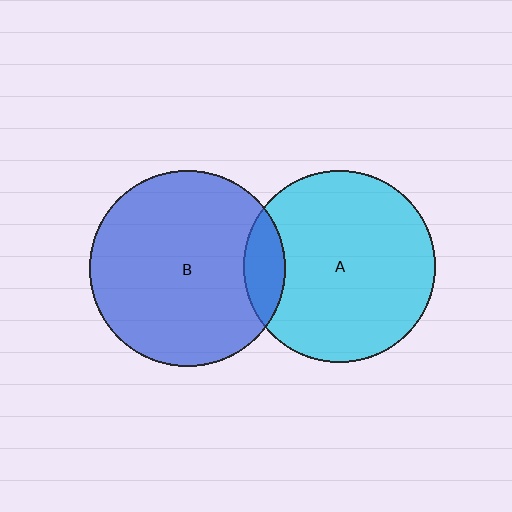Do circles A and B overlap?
Yes.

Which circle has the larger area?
Circle B (blue).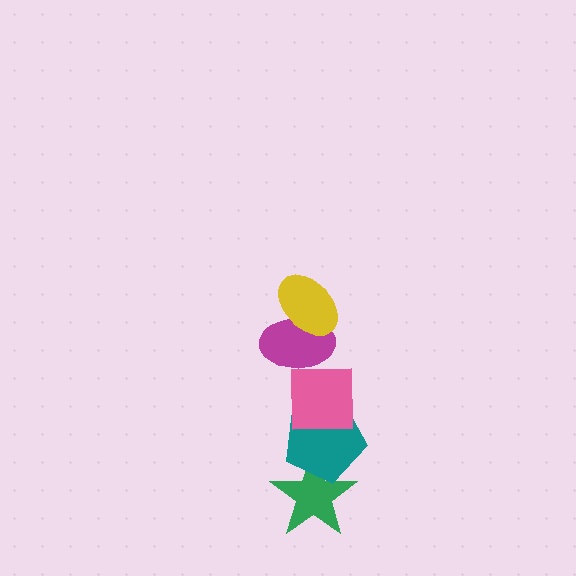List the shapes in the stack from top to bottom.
From top to bottom: the yellow ellipse, the magenta ellipse, the pink square, the teal pentagon, the green star.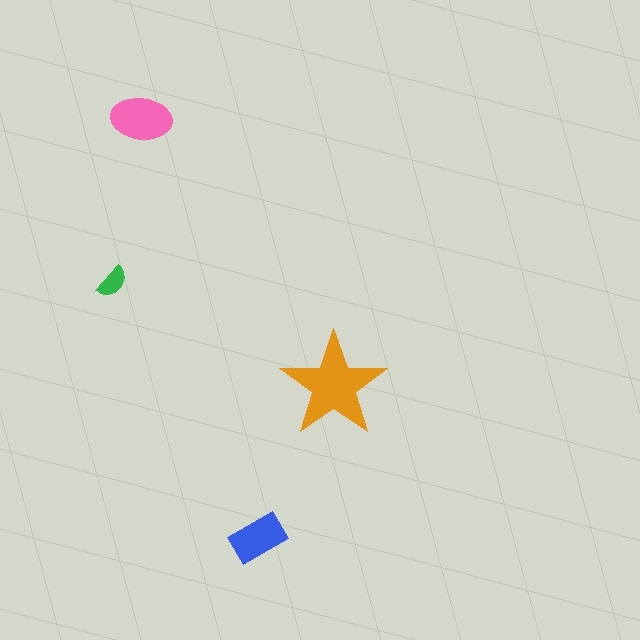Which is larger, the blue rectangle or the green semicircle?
The blue rectangle.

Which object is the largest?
The orange star.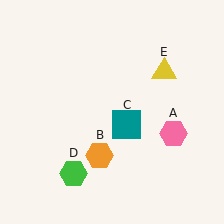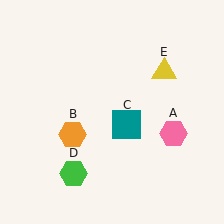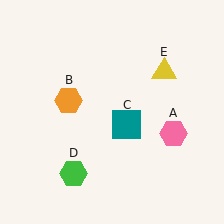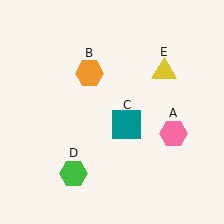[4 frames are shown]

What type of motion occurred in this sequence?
The orange hexagon (object B) rotated clockwise around the center of the scene.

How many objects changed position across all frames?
1 object changed position: orange hexagon (object B).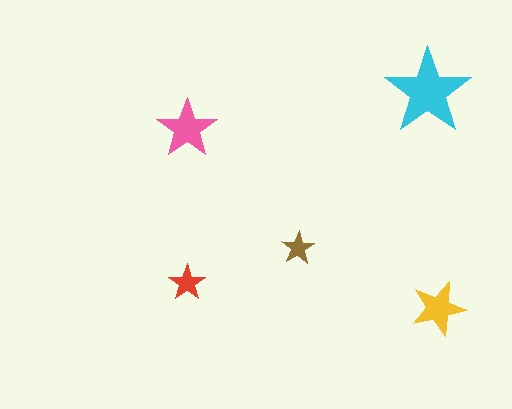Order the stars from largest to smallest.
the cyan one, the pink one, the yellow one, the red one, the brown one.